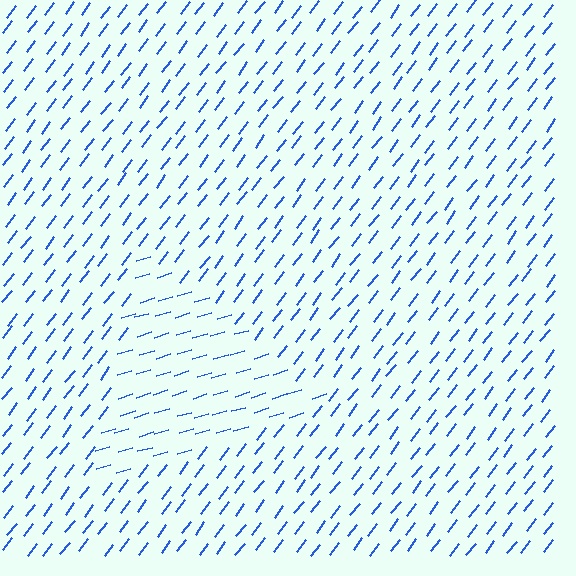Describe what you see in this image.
The image is filled with small blue line segments. A triangle region in the image has lines oriented differently from the surrounding lines, creating a visible texture boundary.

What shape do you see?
I see a triangle.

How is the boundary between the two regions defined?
The boundary is defined purely by a change in line orientation (approximately 36 degrees difference). All lines are the same color and thickness.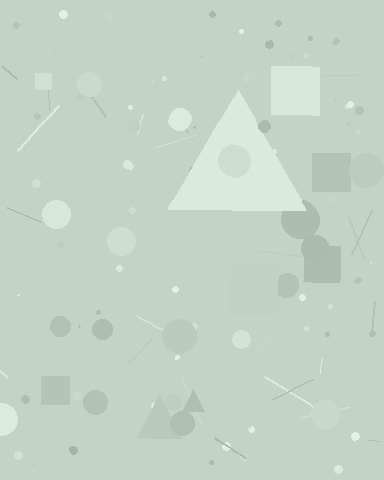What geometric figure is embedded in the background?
A triangle is embedded in the background.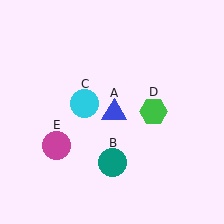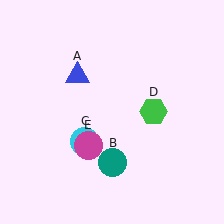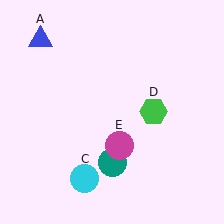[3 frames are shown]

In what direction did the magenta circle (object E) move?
The magenta circle (object E) moved right.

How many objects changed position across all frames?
3 objects changed position: blue triangle (object A), cyan circle (object C), magenta circle (object E).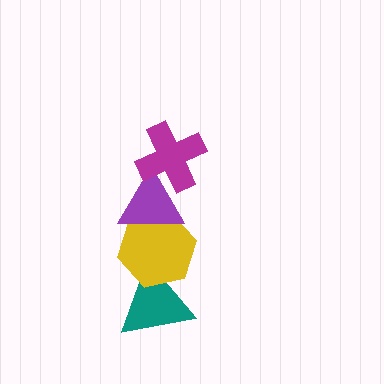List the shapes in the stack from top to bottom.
From top to bottom: the magenta cross, the purple triangle, the yellow hexagon, the teal triangle.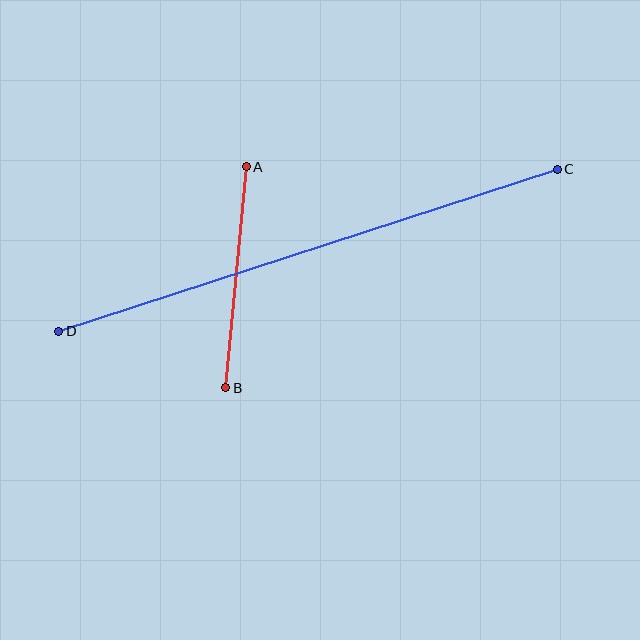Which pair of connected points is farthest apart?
Points C and D are farthest apart.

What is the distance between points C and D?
The distance is approximately 524 pixels.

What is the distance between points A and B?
The distance is approximately 222 pixels.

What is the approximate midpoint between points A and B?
The midpoint is at approximately (236, 277) pixels.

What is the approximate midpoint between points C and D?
The midpoint is at approximately (308, 250) pixels.